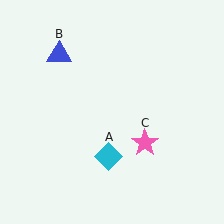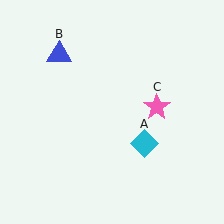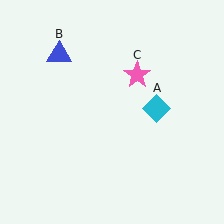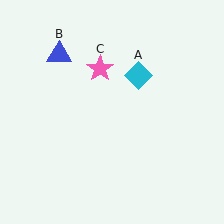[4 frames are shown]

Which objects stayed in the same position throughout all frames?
Blue triangle (object B) remained stationary.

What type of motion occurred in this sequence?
The cyan diamond (object A), pink star (object C) rotated counterclockwise around the center of the scene.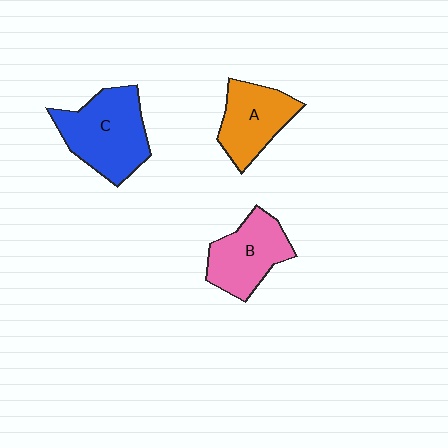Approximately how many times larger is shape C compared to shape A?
Approximately 1.4 times.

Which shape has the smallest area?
Shape A (orange).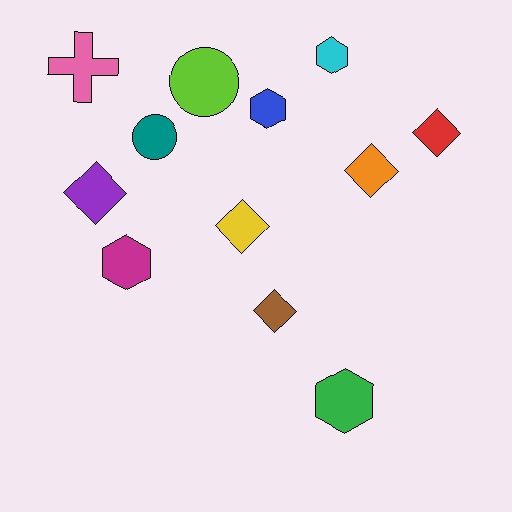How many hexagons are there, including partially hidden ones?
There are 4 hexagons.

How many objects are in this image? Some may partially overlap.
There are 12 objects.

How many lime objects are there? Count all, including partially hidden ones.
There is 1 lime object.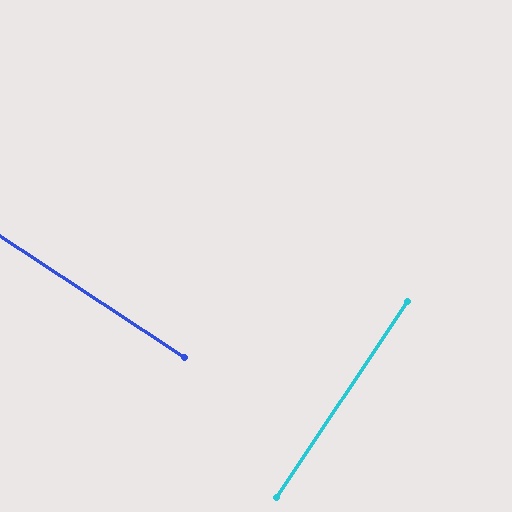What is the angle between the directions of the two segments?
Approximately 89 degrees.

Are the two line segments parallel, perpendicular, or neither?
Perpendicular — they meet at approximately 89°.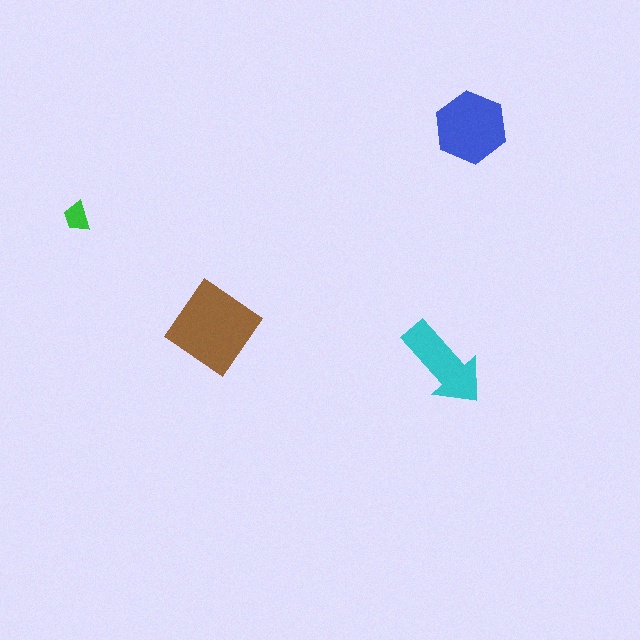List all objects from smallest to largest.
The green trapezoid, the cyan arrow, the blue hexagon, the brown diamond.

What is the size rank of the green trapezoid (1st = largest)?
4th.